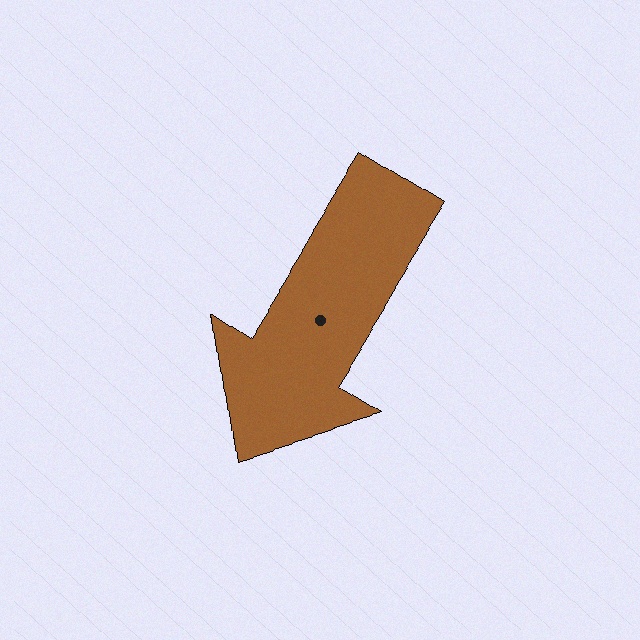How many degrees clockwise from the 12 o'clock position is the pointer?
Approximately 213 degrees.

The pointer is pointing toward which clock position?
Roughly 7 o'clock.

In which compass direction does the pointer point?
Southwest.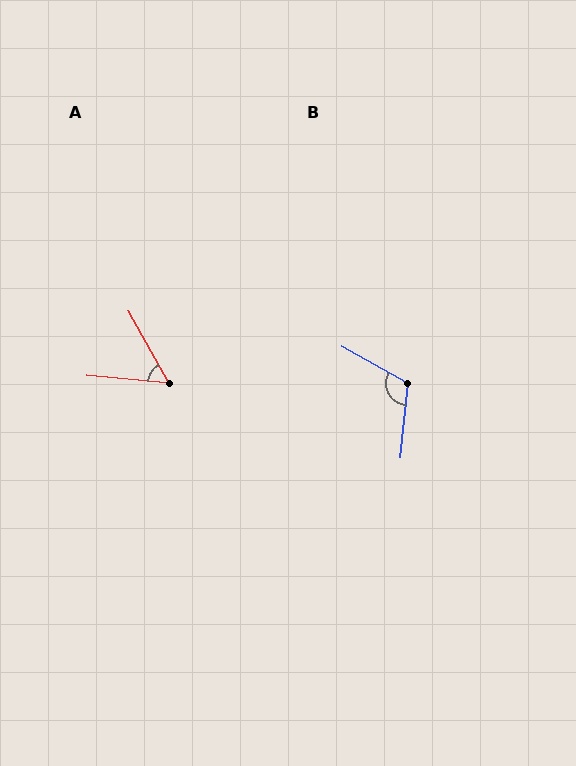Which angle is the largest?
B, at approximately 113 degrees.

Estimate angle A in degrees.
Approximately 55 degrees.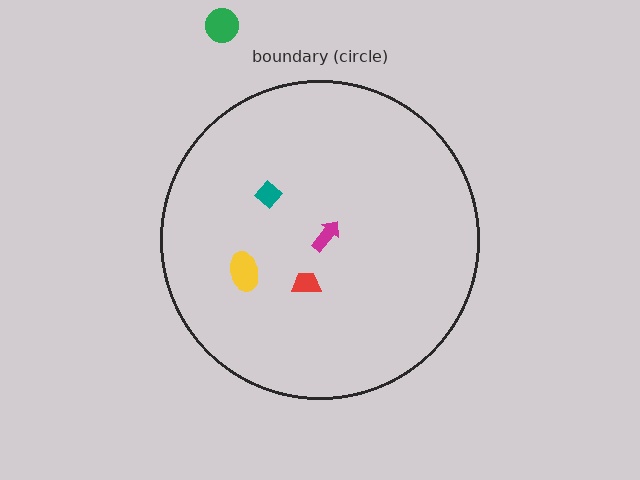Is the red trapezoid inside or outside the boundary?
Inside.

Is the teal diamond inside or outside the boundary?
Inside.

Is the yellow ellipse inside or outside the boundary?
Inside.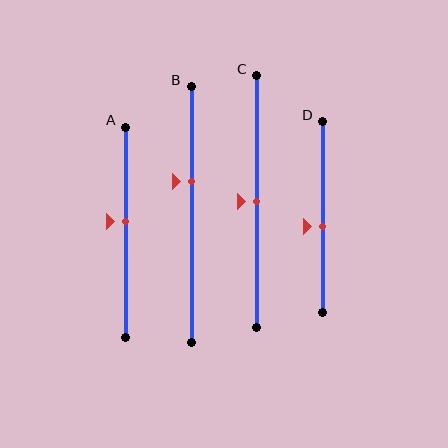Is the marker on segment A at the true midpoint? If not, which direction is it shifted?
No, the marker on segment A is shifted upward by about 5% of the segment length.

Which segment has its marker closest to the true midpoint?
Segment C has its marker closest to the true midpoint.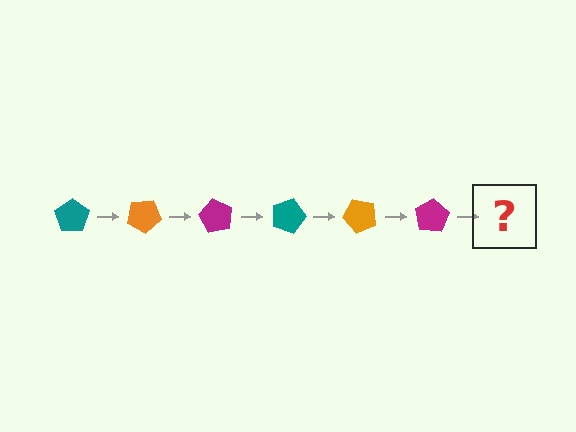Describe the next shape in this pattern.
It should be a teal pentagon, rotated 180 degrees from the start.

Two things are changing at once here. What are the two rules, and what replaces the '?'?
The two rules are that it rotates 30 degrees each step and the color cycles through teal, orange, and magenta. The '?' should be a teal pentagon, rotated 180 degrees from the start.